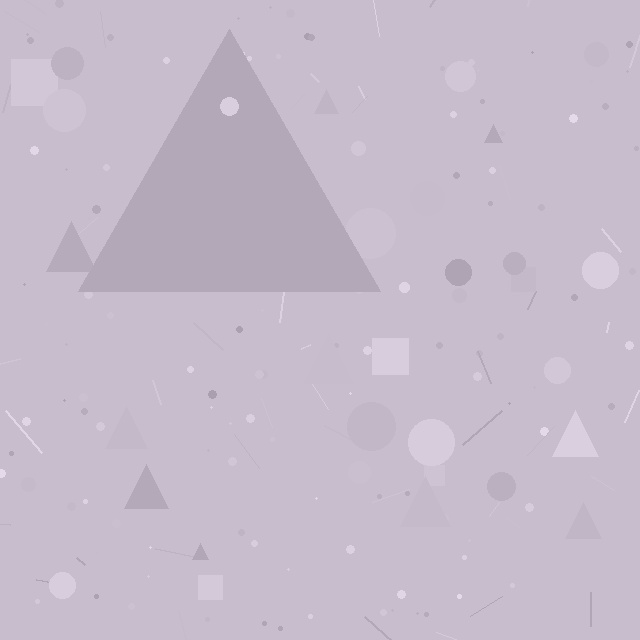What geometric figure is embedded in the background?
A triangle is embedded in the background.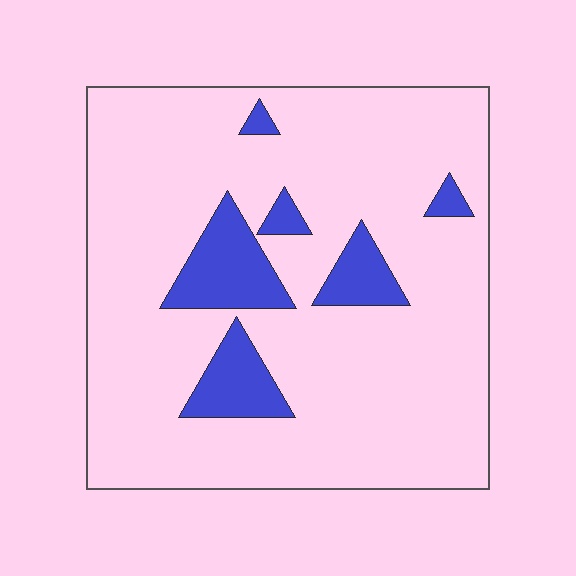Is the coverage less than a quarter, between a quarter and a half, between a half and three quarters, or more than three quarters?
Less than a quarter.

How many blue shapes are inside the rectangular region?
6.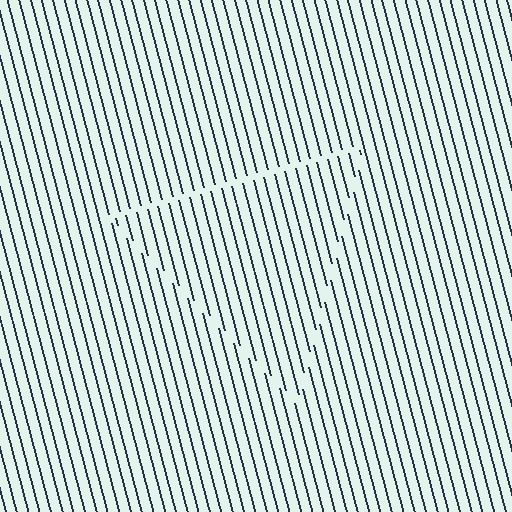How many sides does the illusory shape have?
3 sides — the line-ends trace a triangle.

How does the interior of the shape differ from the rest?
The interior of the shape contains the same grating, shifted by half a period — the contour is defined by the phase discontinuity where line-ends from the inner and outer gratings abut.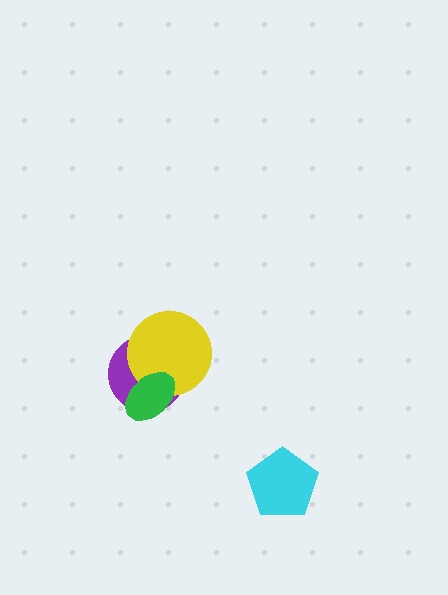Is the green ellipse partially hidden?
No, no other shape covers it.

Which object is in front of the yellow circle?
The green ellipse is in front of the yellow circle.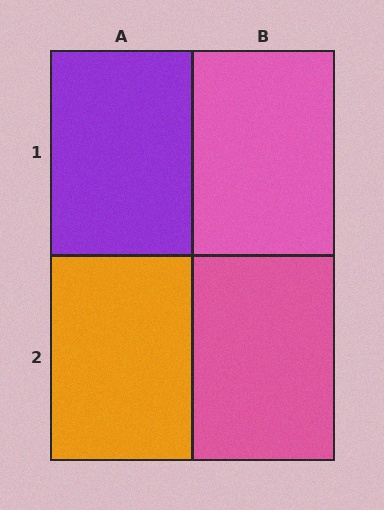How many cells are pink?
2 cells are pink.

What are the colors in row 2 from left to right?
Orange, pink.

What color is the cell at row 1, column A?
Purple.